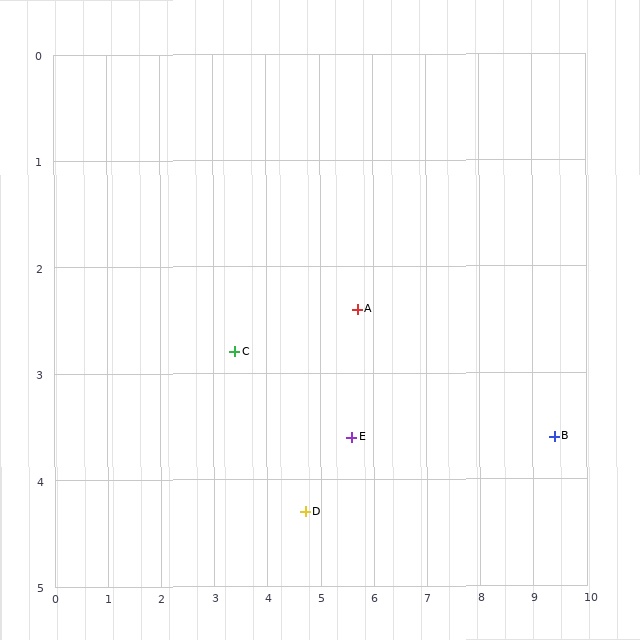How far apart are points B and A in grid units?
Points B and A are about 3.9 grid units apart.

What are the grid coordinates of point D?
Point D is at approximately (4.7, 4.3).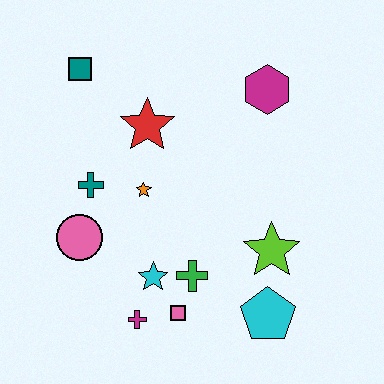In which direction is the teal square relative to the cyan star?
The teal square is above the cyan star.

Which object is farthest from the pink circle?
The magenta hexagon is farthest from the pink circle.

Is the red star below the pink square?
No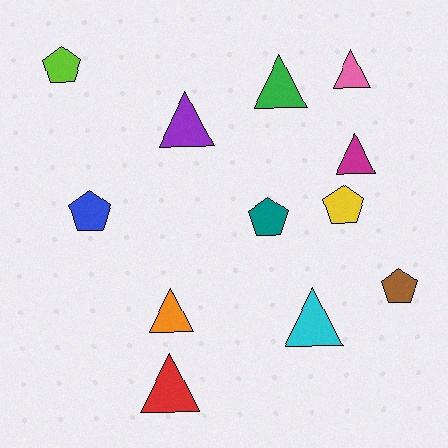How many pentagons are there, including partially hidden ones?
There are 5 pentagons.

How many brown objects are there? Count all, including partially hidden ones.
There is 1 brown object.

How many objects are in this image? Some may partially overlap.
There are 12 objects.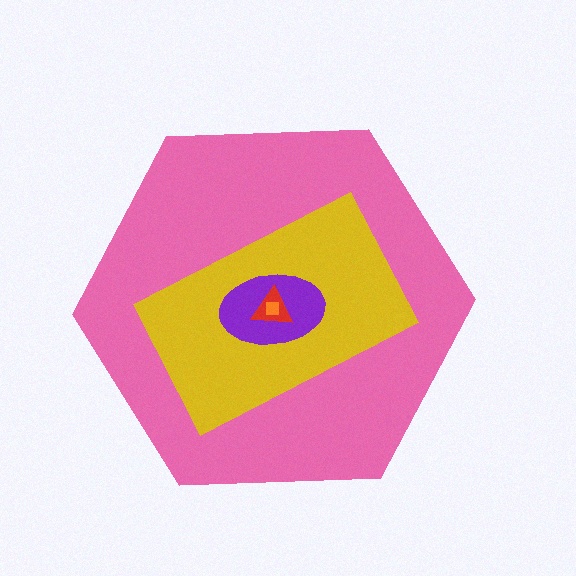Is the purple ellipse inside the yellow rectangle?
Yes.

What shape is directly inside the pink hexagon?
The yellow rectangle.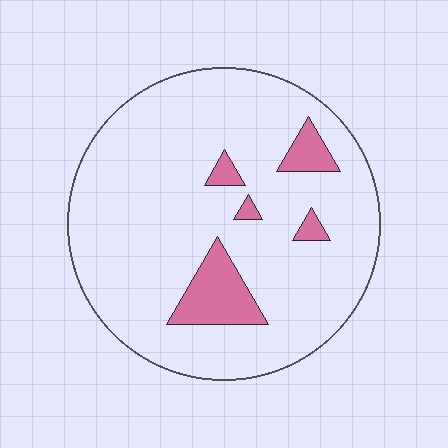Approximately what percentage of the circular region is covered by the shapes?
Approximately 10%.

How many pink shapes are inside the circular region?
5.